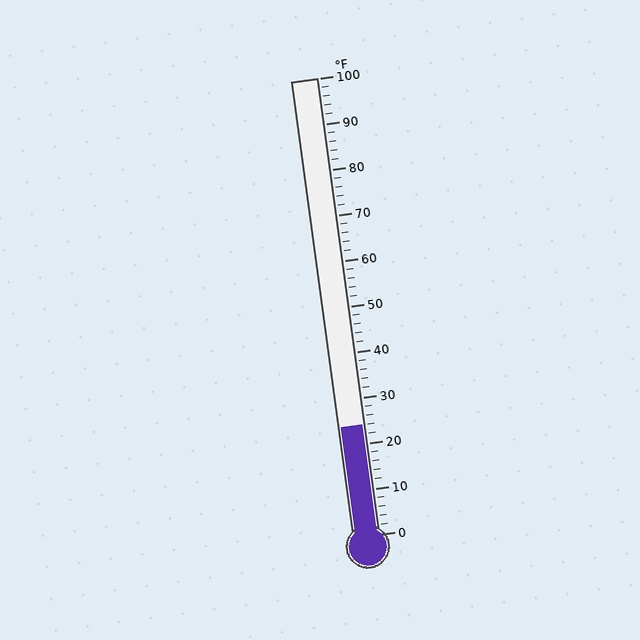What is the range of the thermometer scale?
The thermometer scale ranges from 0°F to 100°F.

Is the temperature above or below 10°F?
The temperature is above 10°F.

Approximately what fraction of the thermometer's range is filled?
The thermometer is filled to approximately 25% of its range.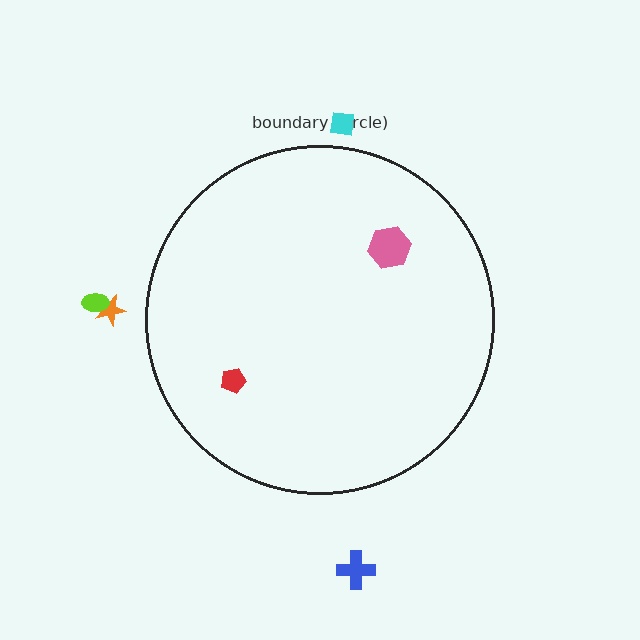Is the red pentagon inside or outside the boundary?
Inside.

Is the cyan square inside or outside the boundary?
Outside.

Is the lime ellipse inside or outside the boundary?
Outside.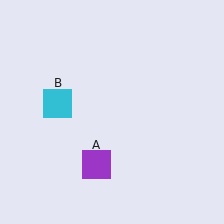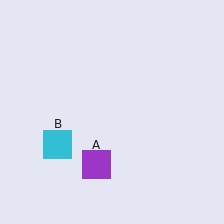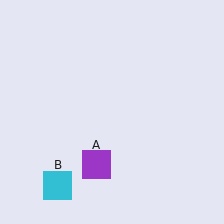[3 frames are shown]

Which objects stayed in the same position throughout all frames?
Purple square (object A) remained stationary.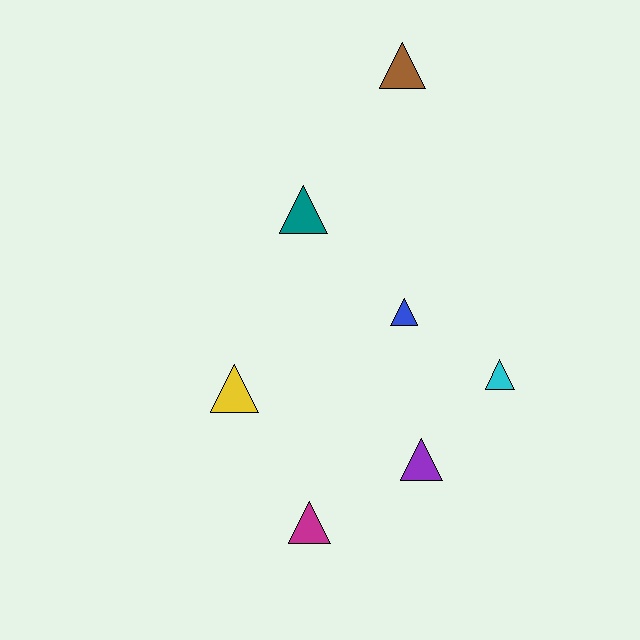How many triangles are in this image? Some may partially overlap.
There are 7 triangles.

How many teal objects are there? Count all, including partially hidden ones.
There is 1 teal object.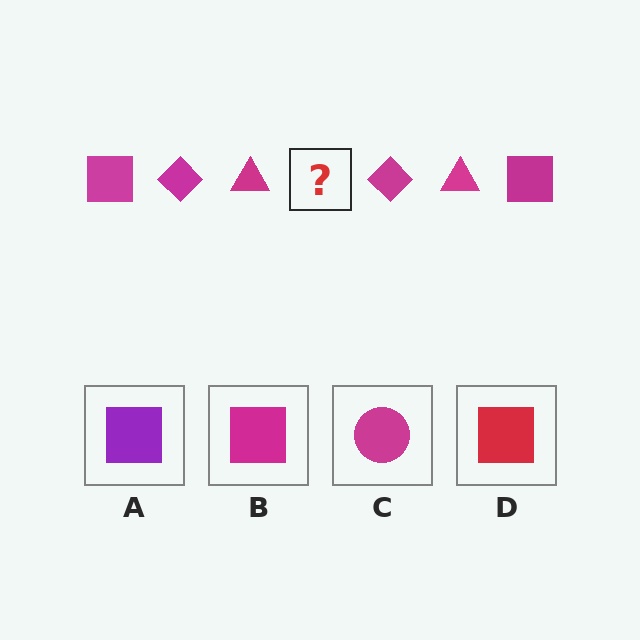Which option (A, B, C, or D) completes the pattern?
B.